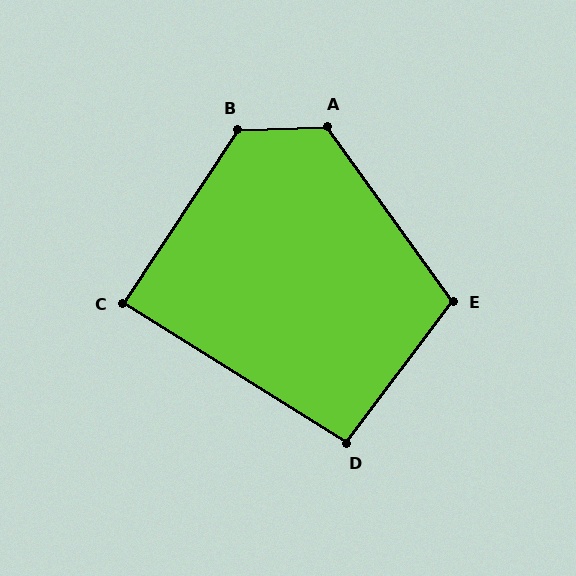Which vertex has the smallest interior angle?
C, at approximately 89 degrees.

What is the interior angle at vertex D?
Approximately 95 degrees (approximately right).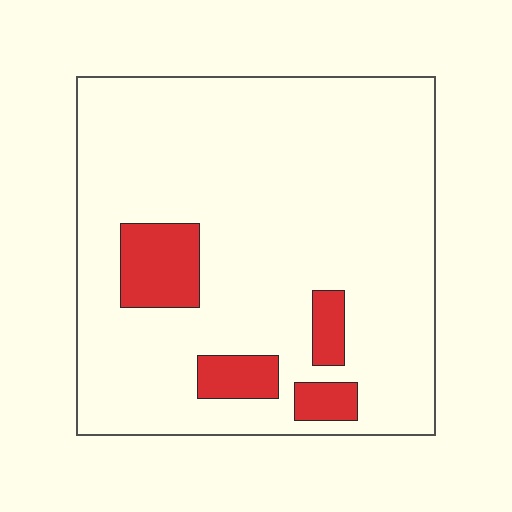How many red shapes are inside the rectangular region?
4.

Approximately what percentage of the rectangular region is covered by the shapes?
Approximately 10%.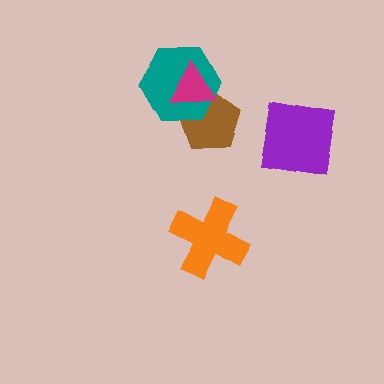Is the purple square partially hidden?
No, no other shape covers it.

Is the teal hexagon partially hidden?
Yes, it is partially covered by another shape.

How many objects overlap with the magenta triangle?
2 objects overlap with the magenta triangle.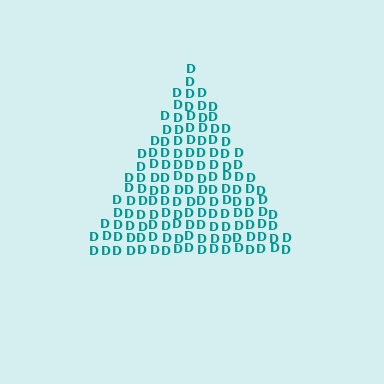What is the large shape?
The large shape is a triangle.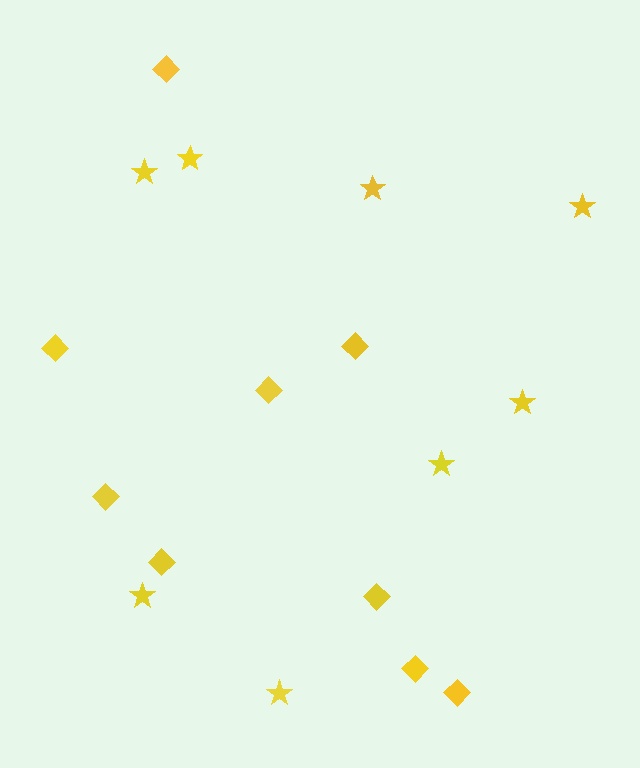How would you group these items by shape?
There are 2 groups: one group of diamonds (9) and one group of stars (8).